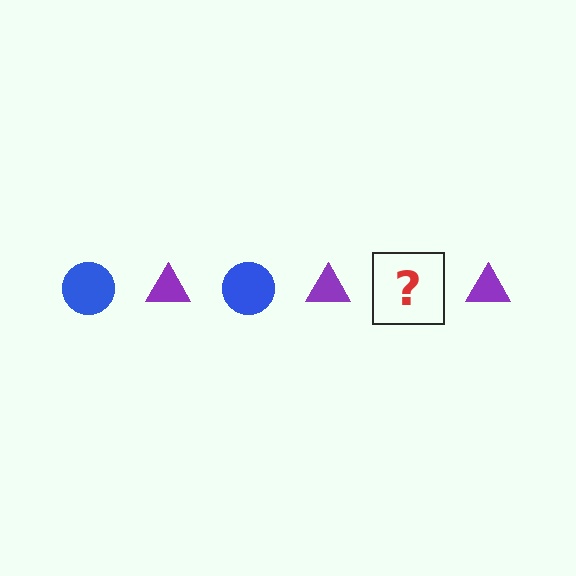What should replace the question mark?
The question mark should be replaced with a blue circle.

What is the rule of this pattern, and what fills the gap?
The rule is that the pattern alternates between blue circle and purple triangle. The gap should be filled with a blue circle.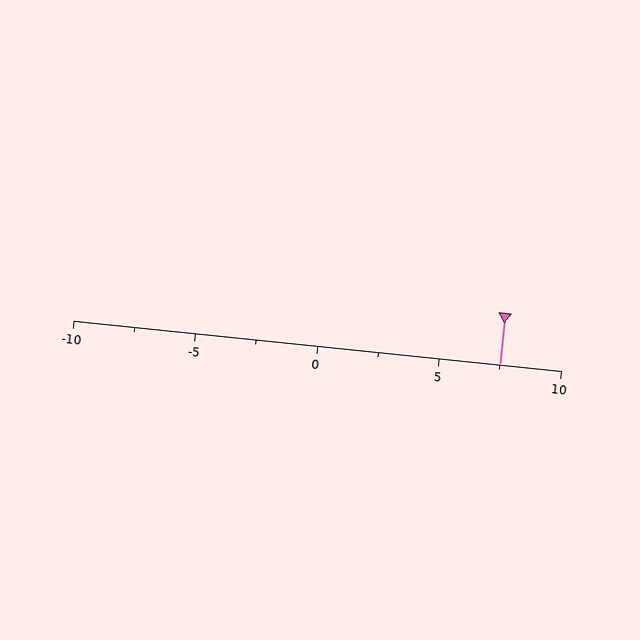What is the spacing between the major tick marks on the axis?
The major ticks are spaced 5 apart.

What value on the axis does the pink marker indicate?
The marker indicates approximately 7.5.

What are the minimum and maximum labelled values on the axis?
The axis runs from -10 to 10.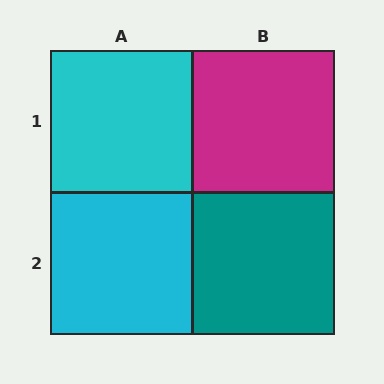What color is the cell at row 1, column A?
Cyan.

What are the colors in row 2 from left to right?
Cyan, teal.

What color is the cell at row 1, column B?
Magenta.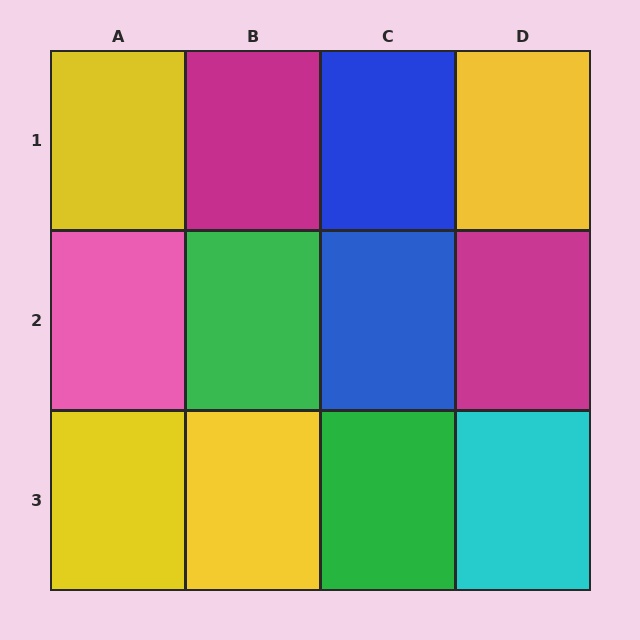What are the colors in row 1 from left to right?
Yellow, magenta, blue, yellow.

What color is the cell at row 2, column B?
Green.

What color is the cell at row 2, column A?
Pink.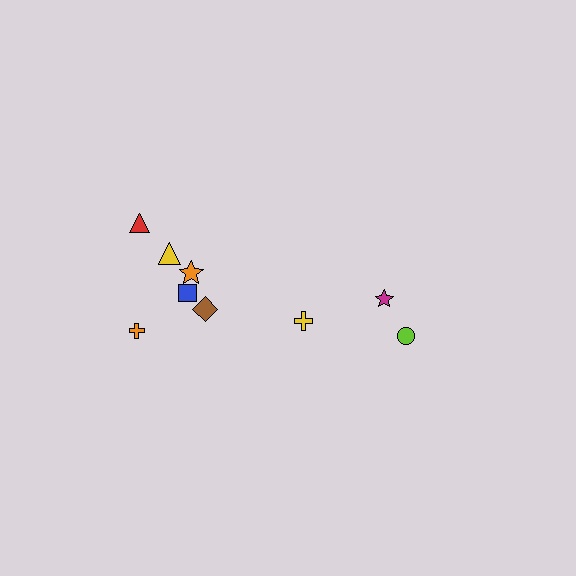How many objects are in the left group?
There are 6 objects.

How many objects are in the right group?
There are 3 objects.